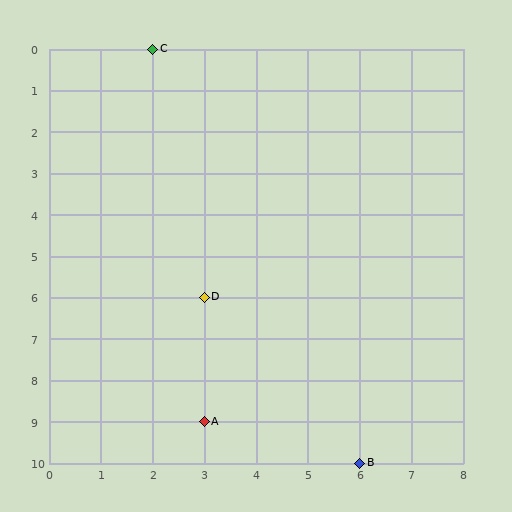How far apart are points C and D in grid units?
Points C and D are 1 column and 6 rows apart (about 6.1 grid units diagonally).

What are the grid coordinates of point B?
Point B is at grid coordinates (6, 10).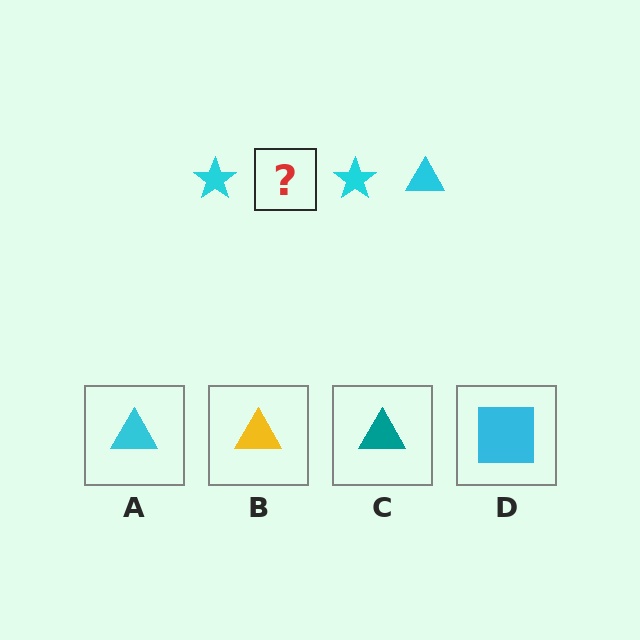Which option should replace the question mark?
Option A.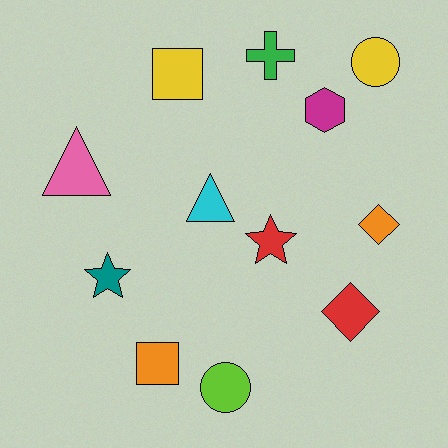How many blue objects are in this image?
There are no blue objects.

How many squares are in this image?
There are 2 squares.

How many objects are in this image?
There are 12 objects.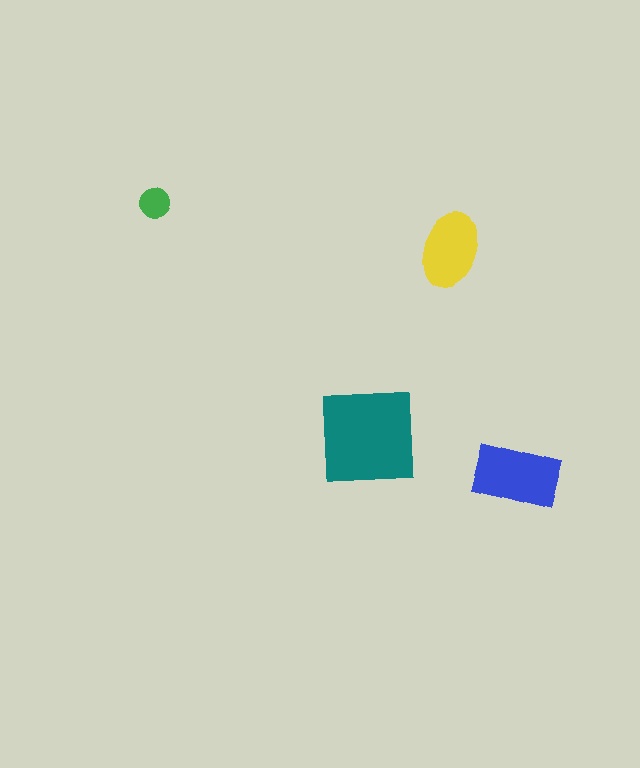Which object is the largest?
The teal square.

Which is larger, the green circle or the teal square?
The teal square.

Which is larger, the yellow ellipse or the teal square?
The teal square.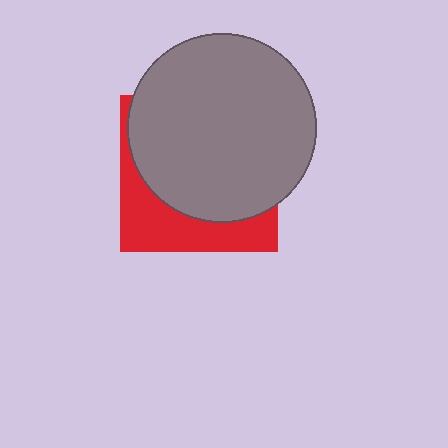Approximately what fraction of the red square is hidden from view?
Roughly 68% of the red square is hidden behind the gray circle.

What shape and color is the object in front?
The object in front is a gray circle.